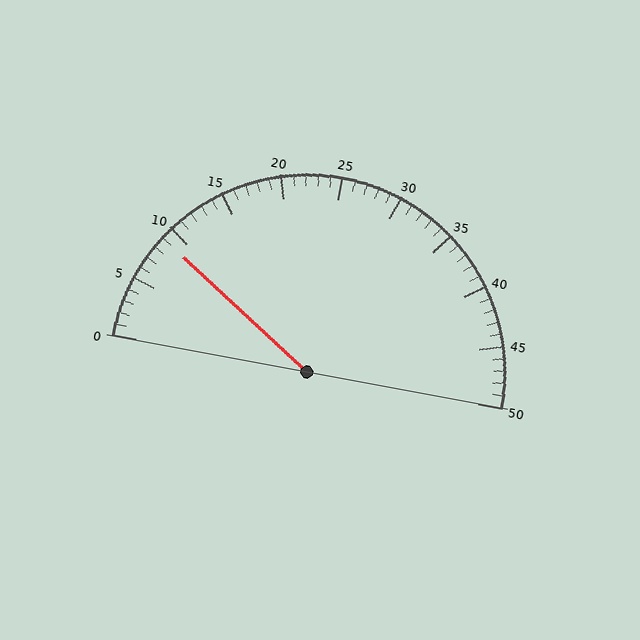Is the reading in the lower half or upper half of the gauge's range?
The reading is in the lower half of the range (0 to 50).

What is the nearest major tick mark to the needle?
The nearest major tick mark is 10.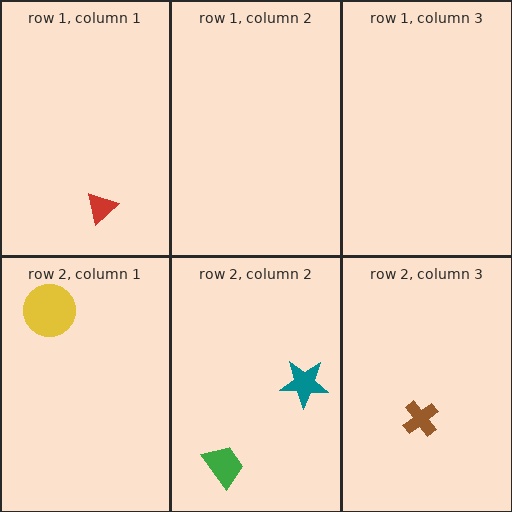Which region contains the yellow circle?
The row 2, column 1 region.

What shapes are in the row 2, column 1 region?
The yellow circle.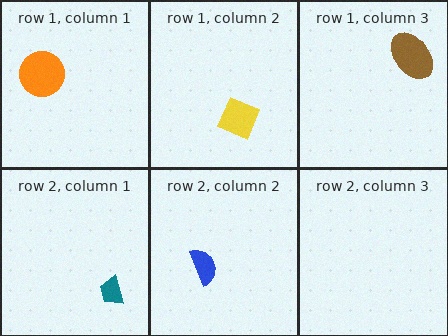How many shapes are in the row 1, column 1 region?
1.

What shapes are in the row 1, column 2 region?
The yellow square.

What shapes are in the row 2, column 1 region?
The teal trapezoid.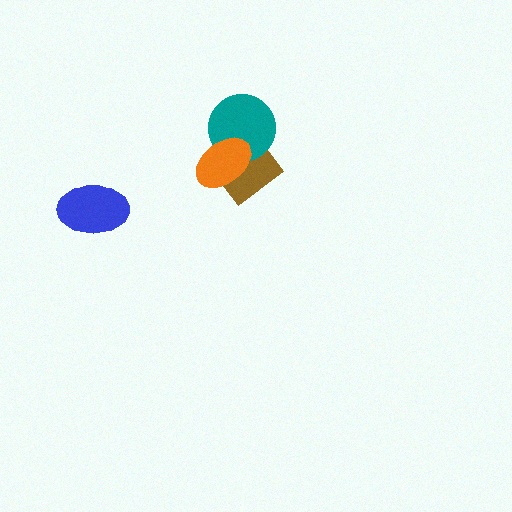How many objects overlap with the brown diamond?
2 objects overlap with the brown diamond.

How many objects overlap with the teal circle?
2 objects overlap with the teal circle.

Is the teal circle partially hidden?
Yes, it is partially covered by another shape.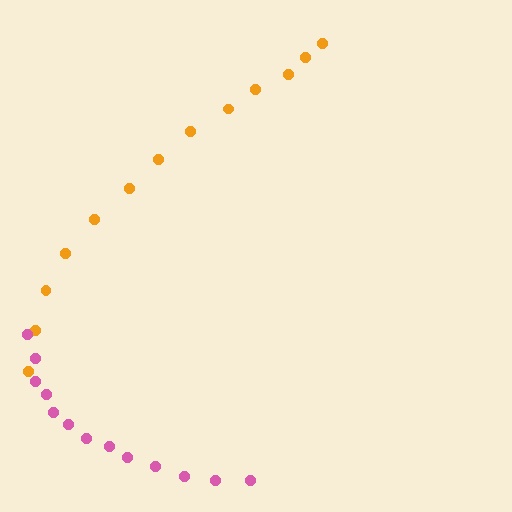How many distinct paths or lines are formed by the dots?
There are 2 distinct paths.